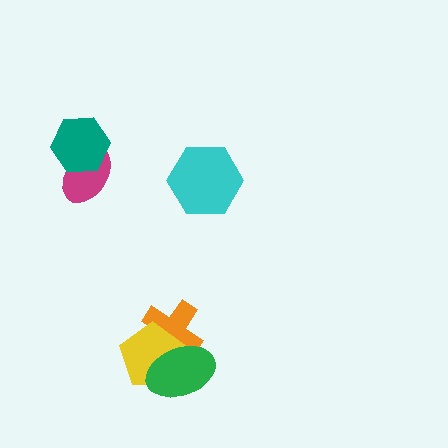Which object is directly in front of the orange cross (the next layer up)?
The yellow pentagon is directly in front of the orange cross.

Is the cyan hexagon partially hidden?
No, no other shape covers it.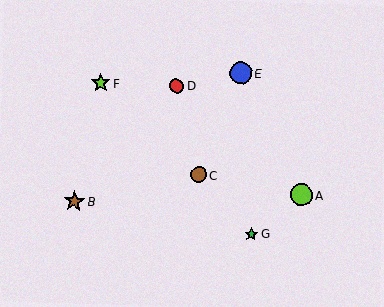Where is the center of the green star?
The center of the green star is at (251, 234).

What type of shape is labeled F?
Shape F is a lime star.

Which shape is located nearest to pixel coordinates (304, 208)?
The lime circle (labeled A) at (301, 195) is nearest to that location.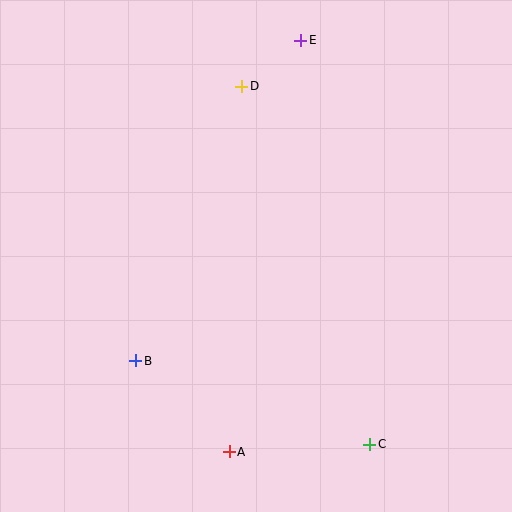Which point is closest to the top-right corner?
Point E is closest to the top-right corner.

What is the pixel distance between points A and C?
The distance between A and C is 140 pixels.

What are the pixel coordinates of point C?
Point C is at (370, 444).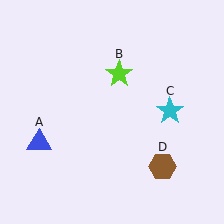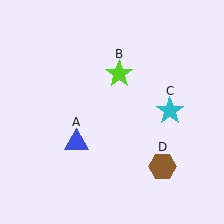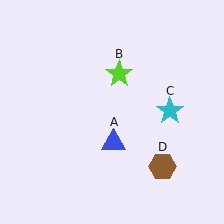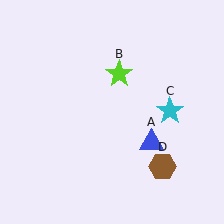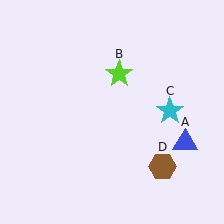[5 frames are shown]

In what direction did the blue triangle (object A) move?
The blue triangle (object A) moved right.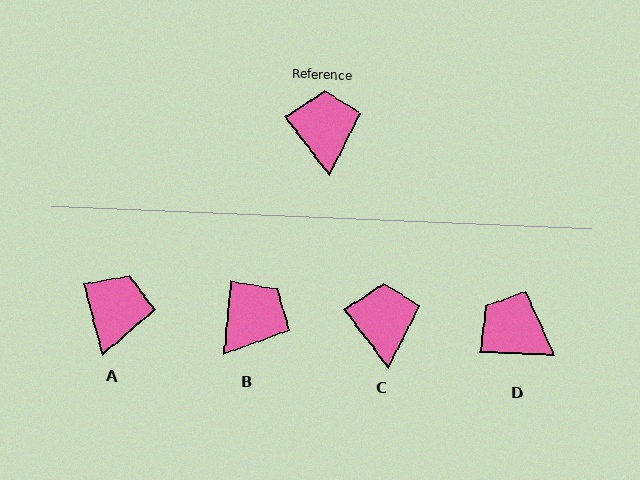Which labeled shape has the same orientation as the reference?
C.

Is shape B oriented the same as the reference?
No, it is off by about 43 degrees.